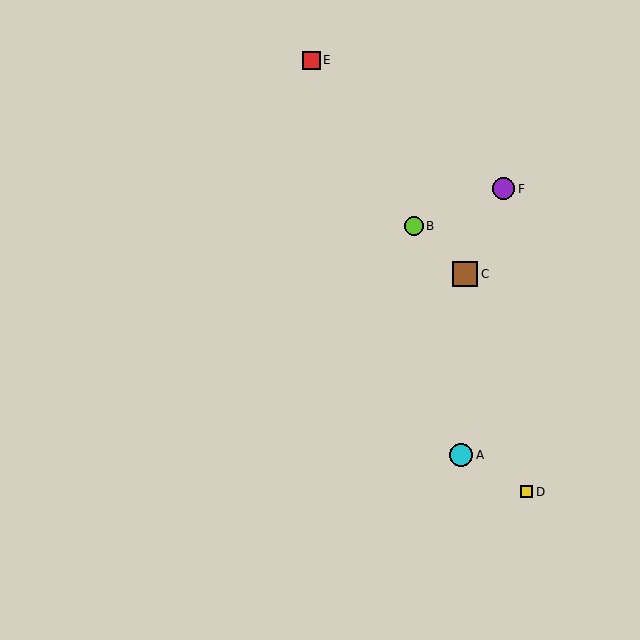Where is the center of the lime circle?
The center of the lime circle is at (414, 226).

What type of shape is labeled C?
Shape C is a brown square.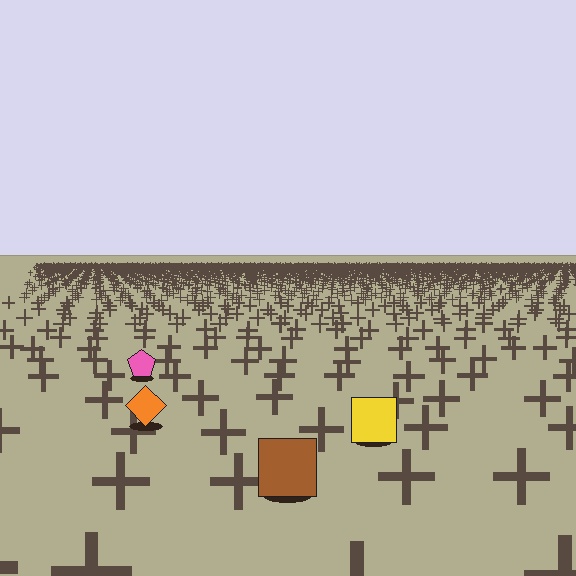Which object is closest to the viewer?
The brown square is closest. The texture marks near it are larger and more spread out.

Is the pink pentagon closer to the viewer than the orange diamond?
No. The orange diamond is closer — you can tell from the texture gradient: the ground texture is coarser near it.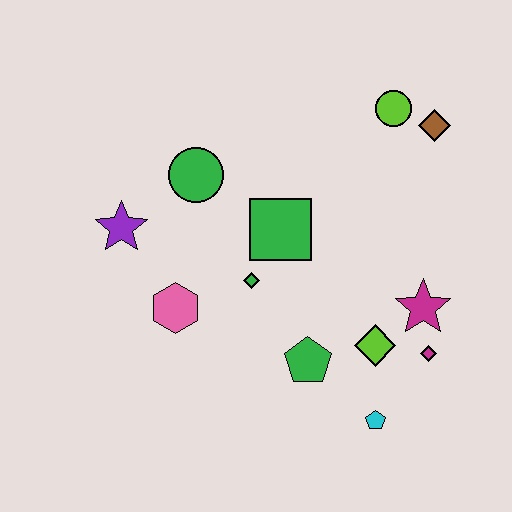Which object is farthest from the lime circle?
The cyan pentagon is farthest from the lime circle.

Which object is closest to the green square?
The green diamond is closest to the green square.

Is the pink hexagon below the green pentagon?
No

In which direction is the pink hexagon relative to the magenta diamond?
The pink hexagon is to the left of the magenta diamond.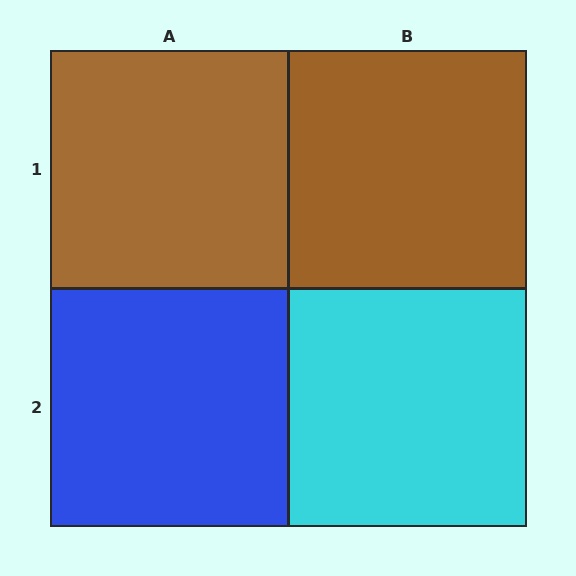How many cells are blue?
1 cell is blue.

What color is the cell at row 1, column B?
Brown.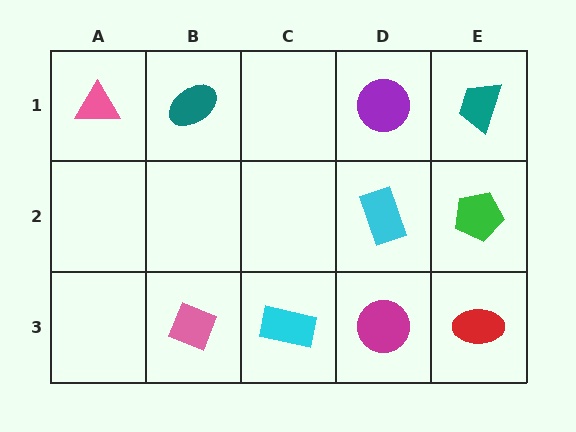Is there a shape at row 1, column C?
No, that cell is empty.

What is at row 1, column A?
A pink triangle.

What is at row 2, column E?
A green pentagon.